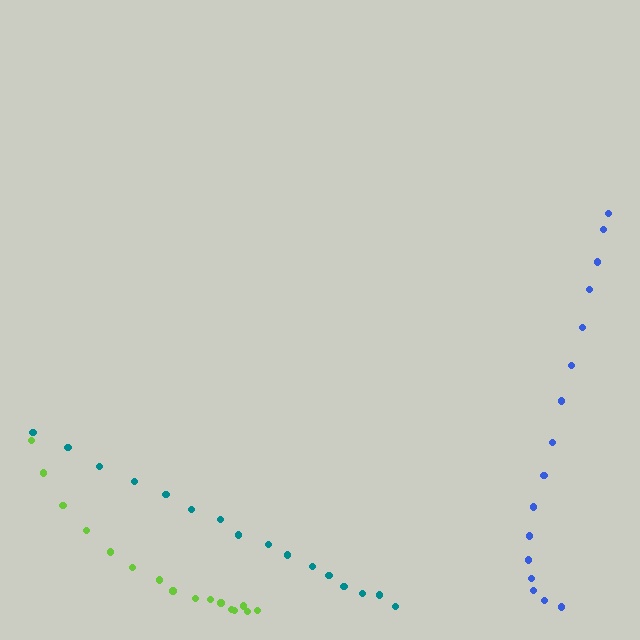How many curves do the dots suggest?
There are 3 distinct paths.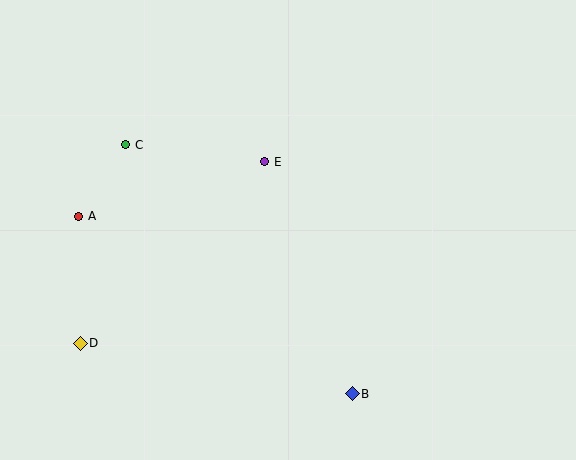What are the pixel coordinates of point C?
Point C is at (126, 145).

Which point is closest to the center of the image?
Point E at (265, 162) is closest to the center.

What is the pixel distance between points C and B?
The distance between C and B is 337 pixels.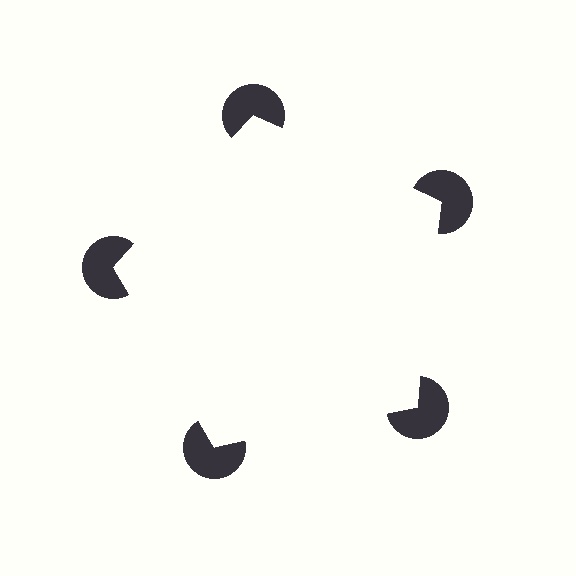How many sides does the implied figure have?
5 sides.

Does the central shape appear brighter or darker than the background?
It typically appears slightly brighter than the background, even though no actual brightness change is drawn.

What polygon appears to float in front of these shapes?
An illusory pentagon — its edges are inferred from the aligned wedge cuts in the pac-man discs, not physically drawn.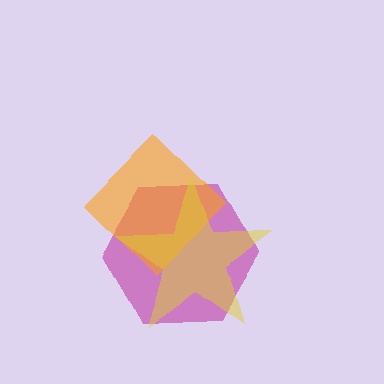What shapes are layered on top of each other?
The layered shapes are: a magenta hexagon, an orange diamond, a yellow star.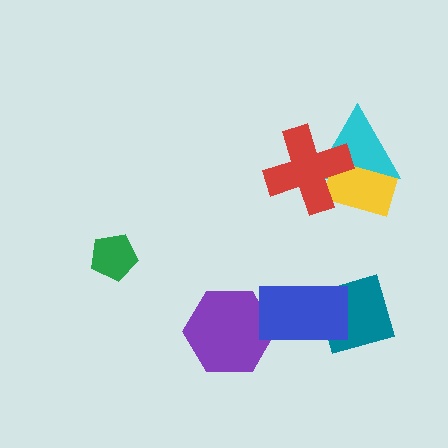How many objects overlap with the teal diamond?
1 object overlaps with the teal diamond.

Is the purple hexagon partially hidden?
Yes, it is partially covered by another shape.